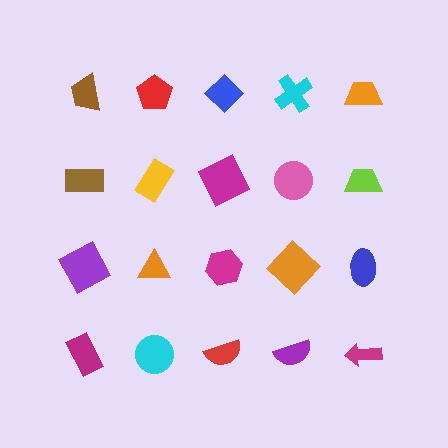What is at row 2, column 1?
A brown rectangle.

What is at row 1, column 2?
A red pentagon.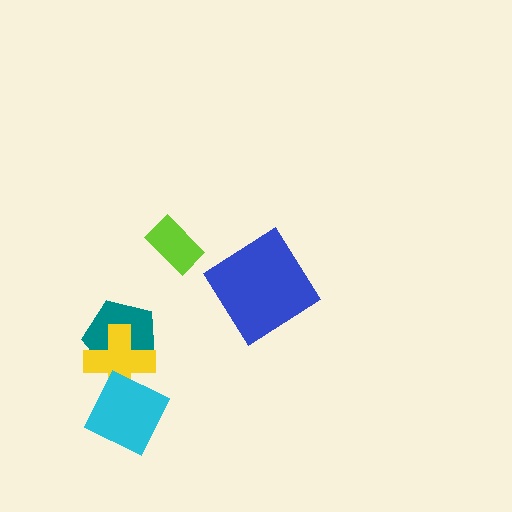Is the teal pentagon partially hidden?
Yes, it is partially covered by another shape.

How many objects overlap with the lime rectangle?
0 objects overlap with the lime rectangle.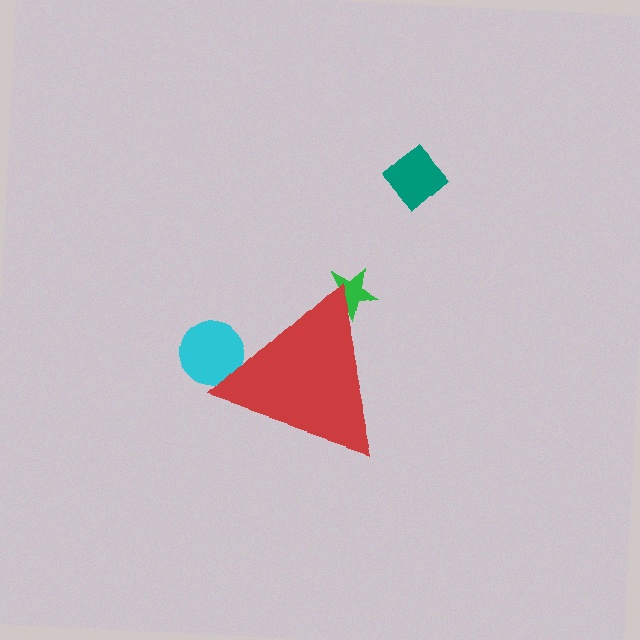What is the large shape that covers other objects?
A red triangle.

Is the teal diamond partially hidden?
No, the teal diamond is fully visible.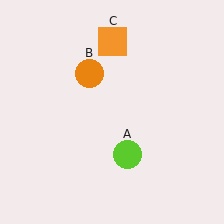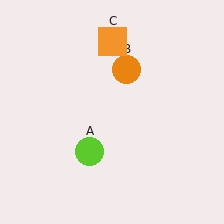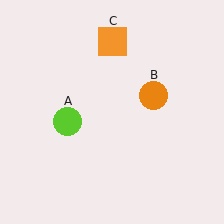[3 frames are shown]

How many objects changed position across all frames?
2 objects changed position: lime circle (object A), orange circle (object B).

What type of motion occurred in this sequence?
The lime circle (object A), orange circle (object B) rotated clockwise around the center of the scene.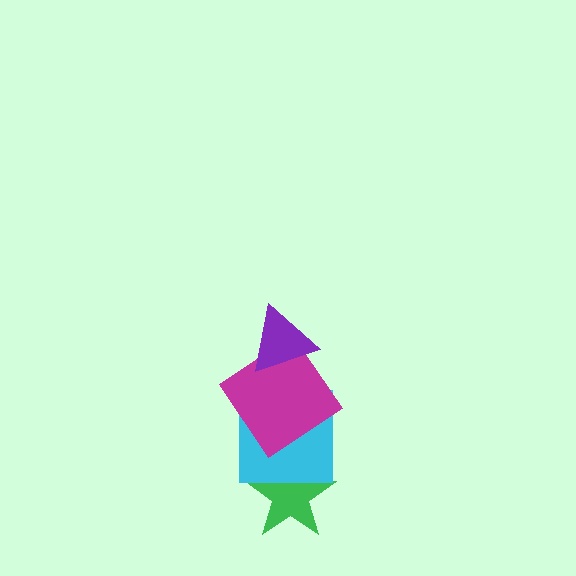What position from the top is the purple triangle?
The purple triangle is 1st from the top.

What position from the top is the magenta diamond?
The magenta diamond is 2nd from the top.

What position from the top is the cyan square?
The cyan square is 3rd from the top.